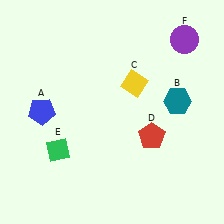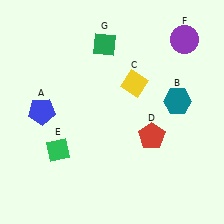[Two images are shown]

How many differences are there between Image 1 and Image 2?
There is 1 difference between the two images.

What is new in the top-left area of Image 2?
A green diamond (G) was added in the top-left area of Image 2.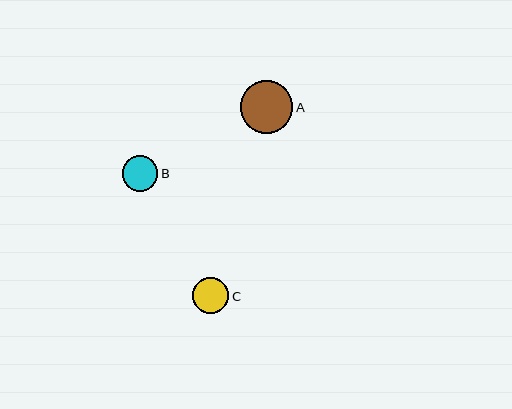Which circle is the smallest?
Circle B is the smallest with a size of approximately 35 pixels.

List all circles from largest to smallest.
From largest to smallest: A, C, B.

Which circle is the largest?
Circle A is the largest with a size of approximately 52 pixels.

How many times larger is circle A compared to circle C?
Circle A is approximately 1.5 times the size of circle C.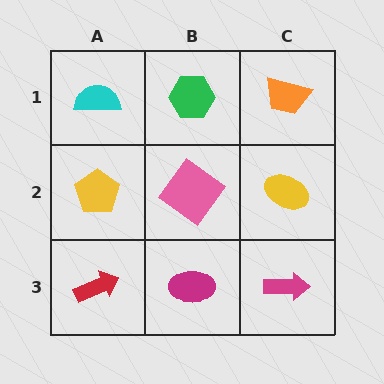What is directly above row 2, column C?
An orange trapezoid.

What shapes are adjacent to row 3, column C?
A yellow ellipse (row 2, column C), a magenta ellipse (row 3, column B).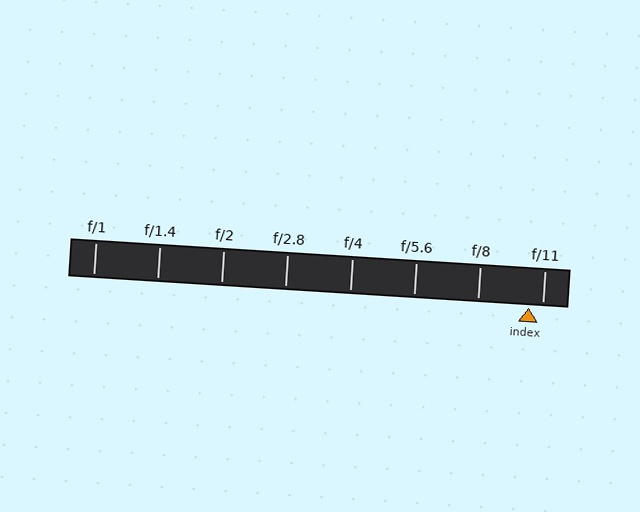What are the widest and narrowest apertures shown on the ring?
The widest aperture shown is f/1 and the narrowest is f/11.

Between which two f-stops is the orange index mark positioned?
The index mark is between f/8 and f/11.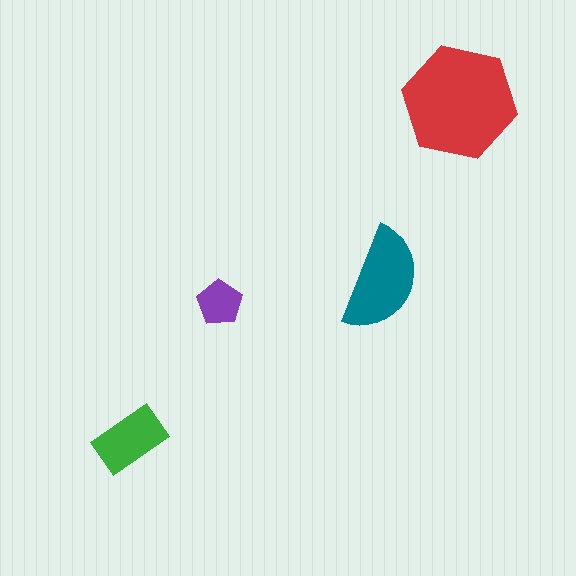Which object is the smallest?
The purple pentagon.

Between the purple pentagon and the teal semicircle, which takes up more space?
The teal semicircle.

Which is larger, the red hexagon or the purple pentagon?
The red hexagon.